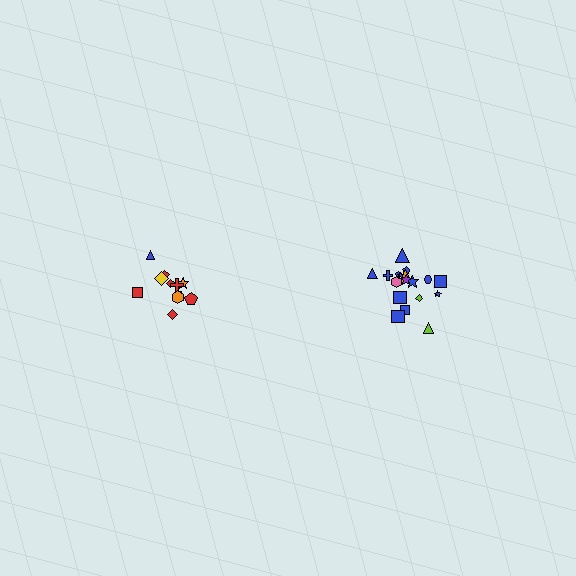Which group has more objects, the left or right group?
The right group.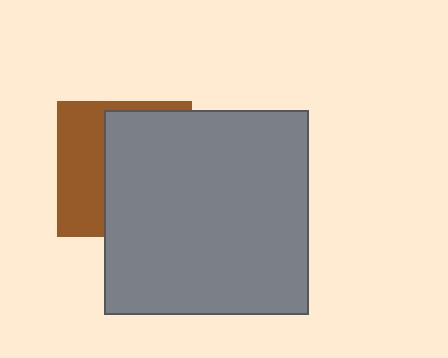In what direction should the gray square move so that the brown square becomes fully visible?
The gray square should move right. That is the shortest direction to clear the overlap and leave the brown square fully visible.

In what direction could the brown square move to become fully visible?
The brown square could move left. That would shift it out from behind the gray square entirely.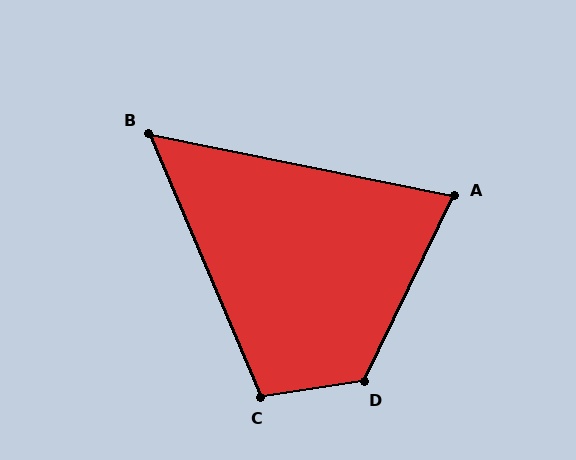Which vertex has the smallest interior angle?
B, at approximately 55 degrees.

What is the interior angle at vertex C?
Approximately 104 degrees (obtuse).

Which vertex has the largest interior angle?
D, at approximately 125 degrees.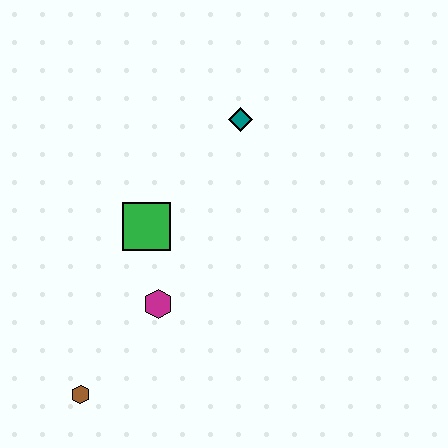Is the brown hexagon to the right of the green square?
No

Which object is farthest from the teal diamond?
The brown hexagon is farthest from the teal diamond.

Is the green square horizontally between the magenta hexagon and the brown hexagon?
Yes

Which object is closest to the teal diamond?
The green square is closest to the teal diamond.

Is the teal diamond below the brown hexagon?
No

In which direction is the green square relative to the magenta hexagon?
The green square is above the magenta hexagon.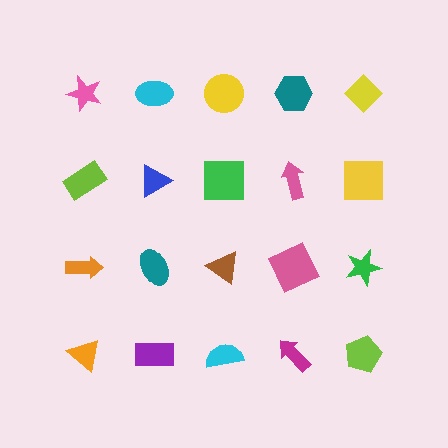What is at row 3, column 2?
A teal ellipse.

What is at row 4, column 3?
A cyan semicircle.